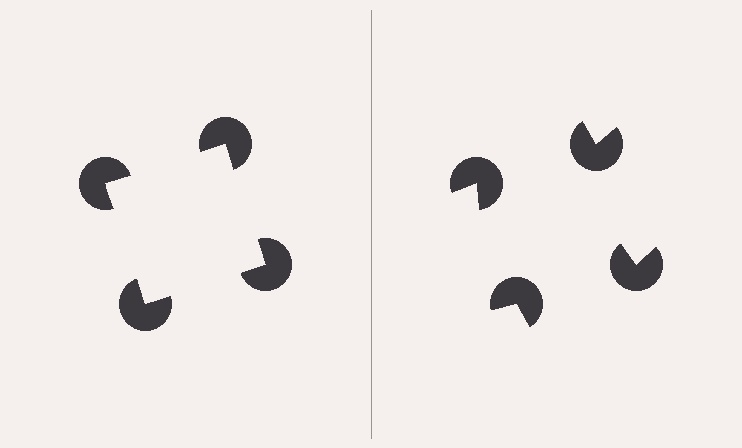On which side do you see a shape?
An illusory square appears on the left side. On the right side the wedge cuts are rotated, so no coherent shape forms.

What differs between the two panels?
The pac-man discs are positioned identically on both sides; only the wedge orientations differ. On the left they align to a square; on the right they are misaligned.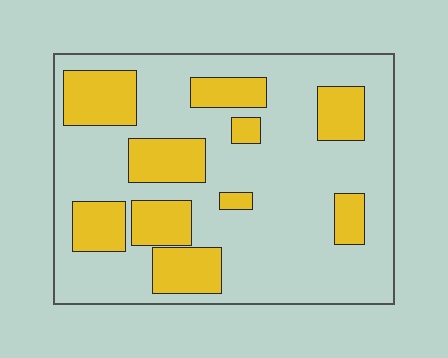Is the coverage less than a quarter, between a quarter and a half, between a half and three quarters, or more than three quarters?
Between a quarter and a half.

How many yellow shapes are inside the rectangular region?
10.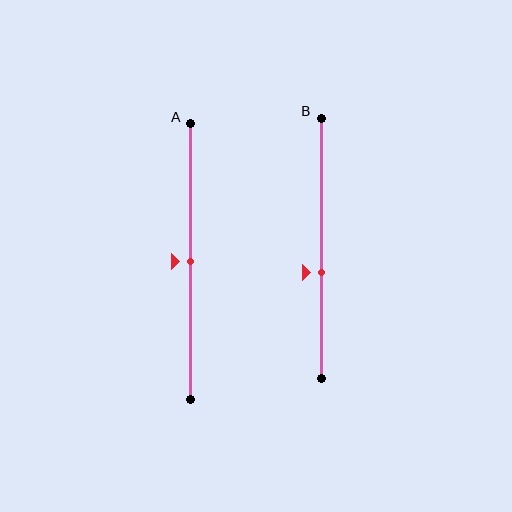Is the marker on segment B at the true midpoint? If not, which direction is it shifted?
No, the marker on segment B is shifted downward by about 9% of the segment length.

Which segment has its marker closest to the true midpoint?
Segment A has its marker closest to the true midpoint.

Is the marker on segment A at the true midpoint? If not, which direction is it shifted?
Yes, the marker on segment A is at the true midpoint.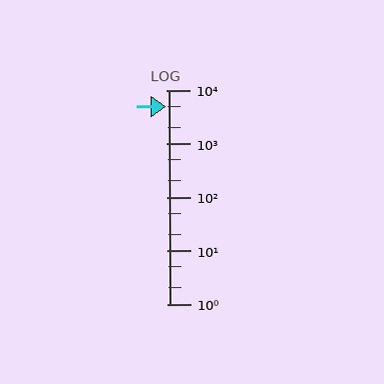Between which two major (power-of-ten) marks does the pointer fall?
The pointer is between 1000 and 10000.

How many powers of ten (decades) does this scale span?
The scale spans 4 decades, from 1 to 10000.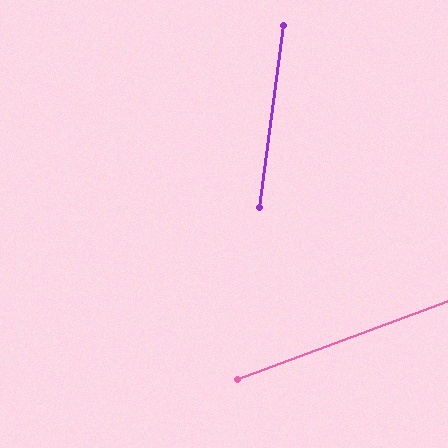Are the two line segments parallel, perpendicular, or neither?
Neither parallel nor perpendicular — they differ by about 62°.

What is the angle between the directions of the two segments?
Approximately 62 degrees.